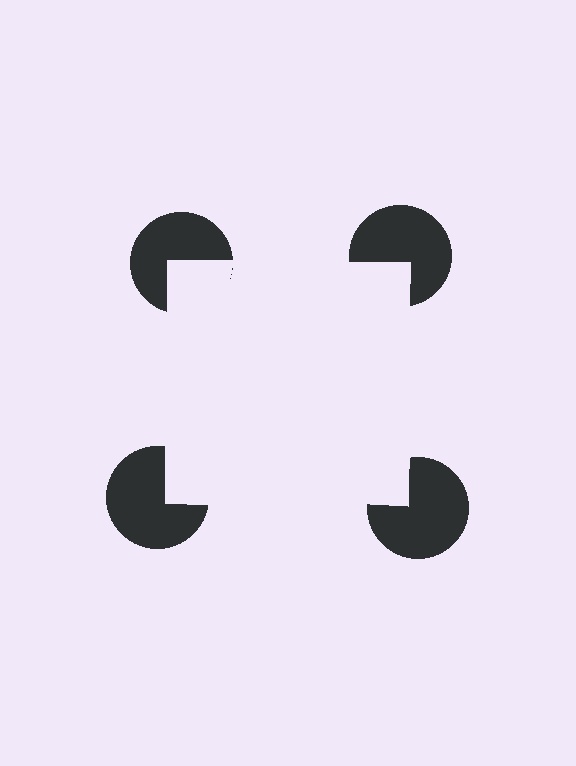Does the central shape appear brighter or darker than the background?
It typically appears slightly brighter than the background, even though no actual brightness change is drawn.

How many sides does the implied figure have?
4 sides.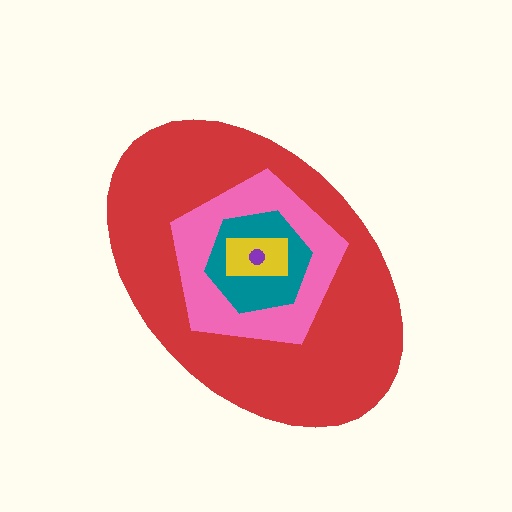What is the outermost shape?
The red ellipse.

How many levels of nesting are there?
5.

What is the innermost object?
The purple circle.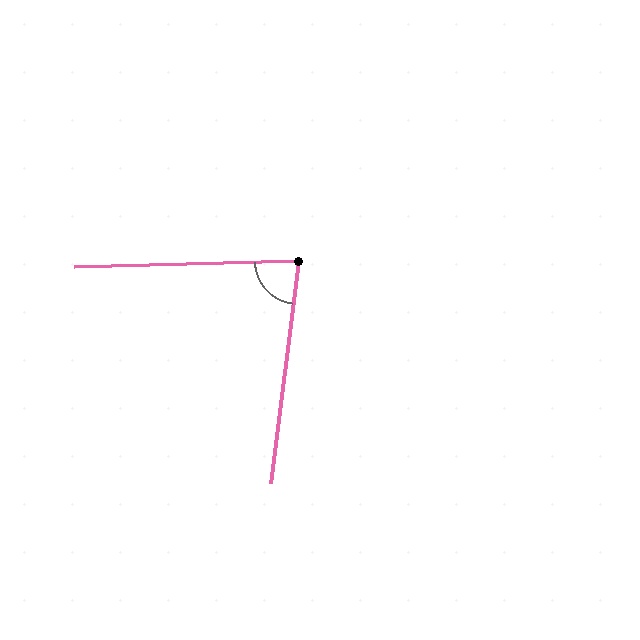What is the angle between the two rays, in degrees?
Approximately 81 degrees.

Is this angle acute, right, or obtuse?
It is acute.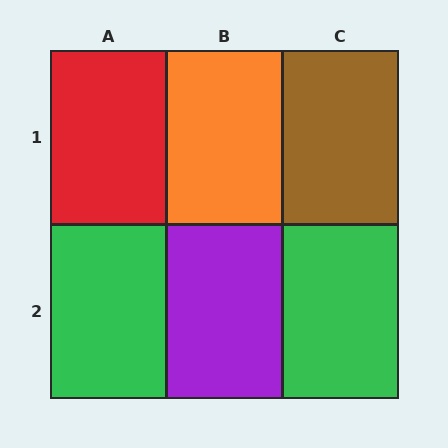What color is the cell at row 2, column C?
Green.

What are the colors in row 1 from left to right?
Red, orange, brown.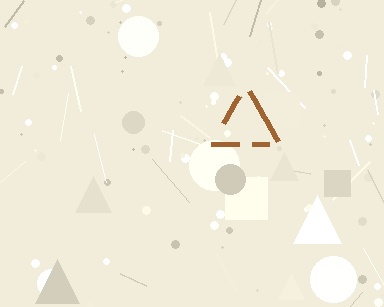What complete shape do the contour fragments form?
The contour fragments form a triangle.